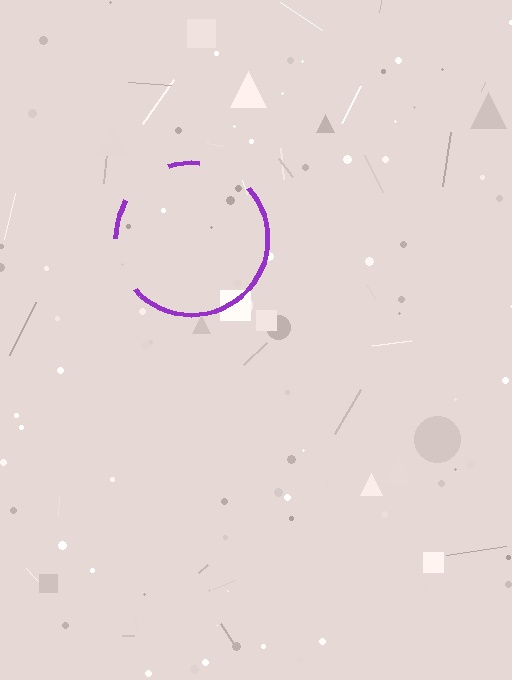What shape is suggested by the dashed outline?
The dashed outline suggests a circle.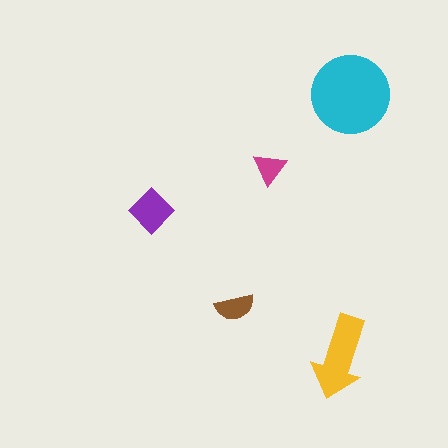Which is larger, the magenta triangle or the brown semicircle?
The brown semicircle.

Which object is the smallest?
The magenta triangle.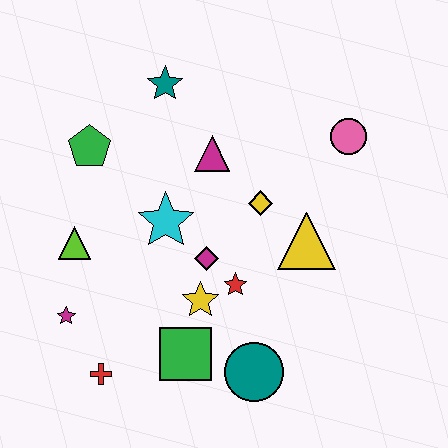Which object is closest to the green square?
The yellow star is closest to the green square.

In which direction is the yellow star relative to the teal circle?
The yellow star is above the teal circle.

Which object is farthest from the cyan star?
The pink circle is farthest from the cyan star.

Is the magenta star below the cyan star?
Yes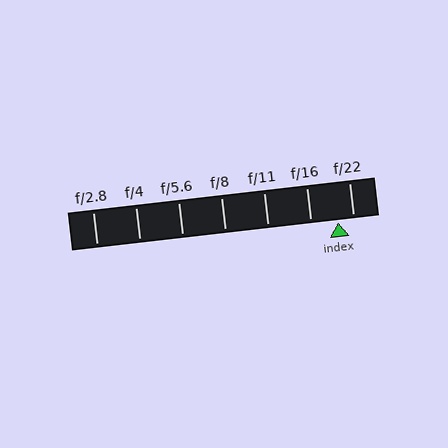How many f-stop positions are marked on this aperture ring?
There are 7 f-stop positions marked.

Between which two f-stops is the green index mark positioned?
The index mark is between f/16 and f/22.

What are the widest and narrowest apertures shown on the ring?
The widest aperture shown is f/2.8 and the narrowest is f/22.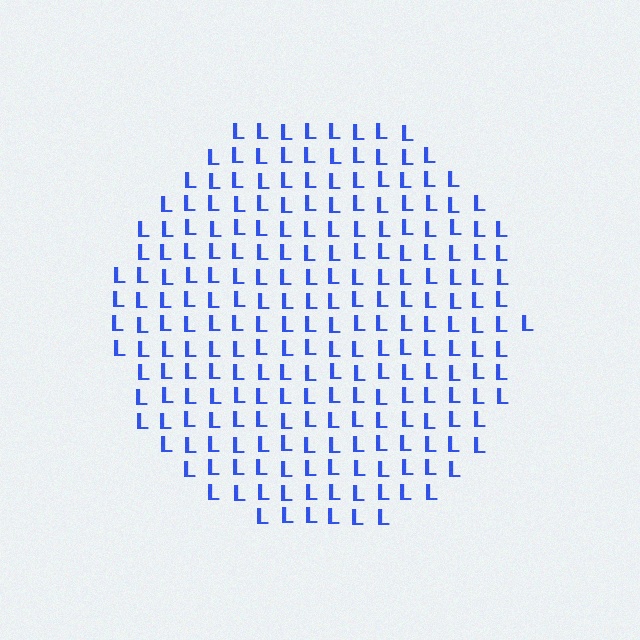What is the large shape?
The large shape is a circle.